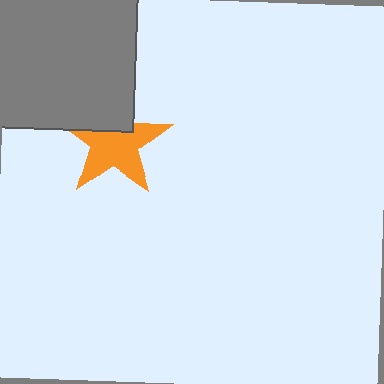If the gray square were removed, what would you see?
You would see the complete orange star.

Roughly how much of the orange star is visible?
Most of it is visible (roughly 69%).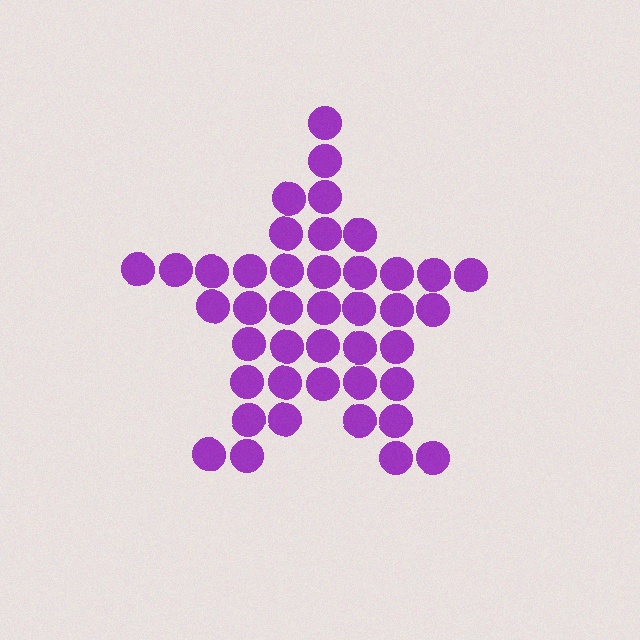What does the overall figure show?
The overall figure shows a star.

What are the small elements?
The small elements are circles.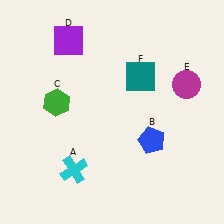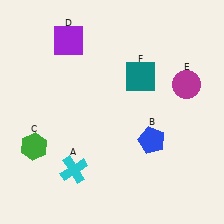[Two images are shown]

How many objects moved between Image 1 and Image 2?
1 object moved between the two images.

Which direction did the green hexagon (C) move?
The green hexagon (C) moved down.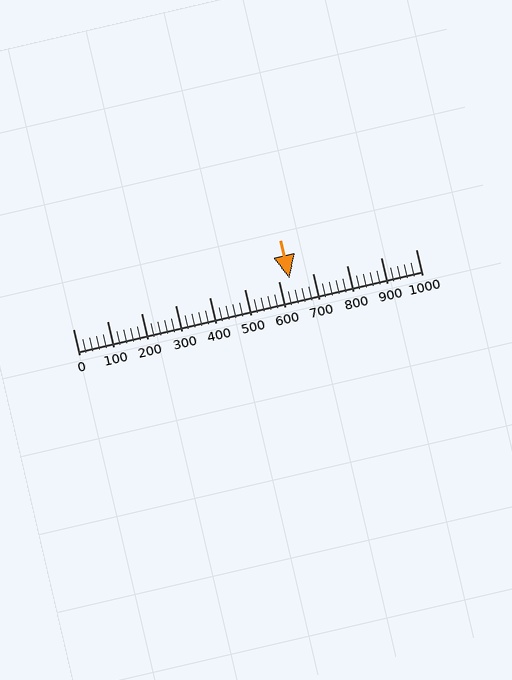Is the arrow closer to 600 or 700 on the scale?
The arrow is closer to 600.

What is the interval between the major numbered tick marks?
The major tick marks are spaced 100 units apart.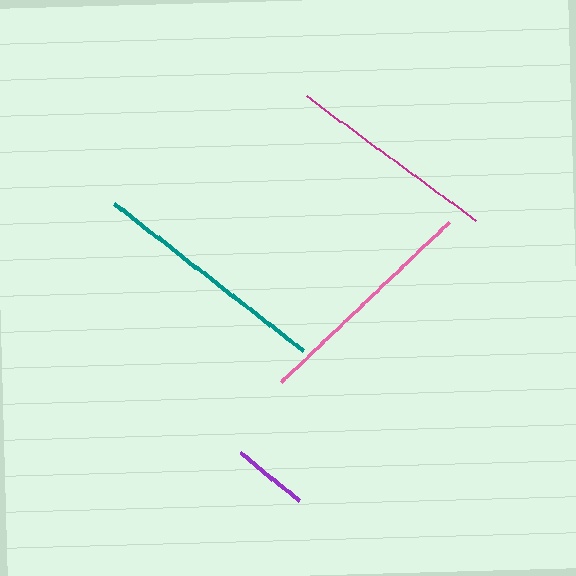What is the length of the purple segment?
The purple segment is approximately 75 pixels long.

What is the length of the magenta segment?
The magenta segment is approximately 210 pixels long.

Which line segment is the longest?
The teal line is the longest at approximately 239 pixels.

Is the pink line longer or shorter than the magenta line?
The pink line is longer than the magenta line.